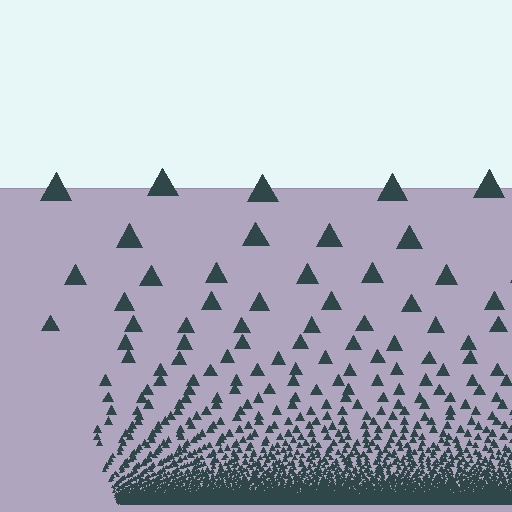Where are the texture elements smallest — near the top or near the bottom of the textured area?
Near the bottom.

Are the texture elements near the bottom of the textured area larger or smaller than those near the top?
Smaller. The gradient is inverted — elements near the bottom are smaller and denser.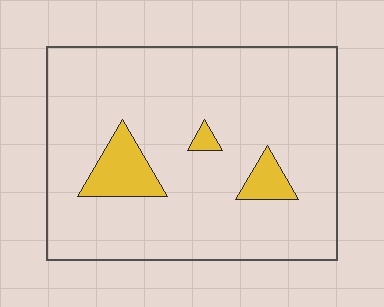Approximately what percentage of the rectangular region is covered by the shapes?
Approximately 10%.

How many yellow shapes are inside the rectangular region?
3.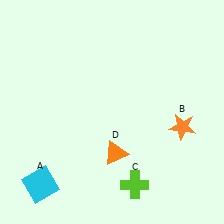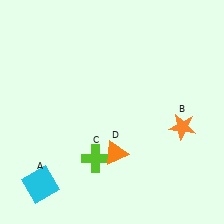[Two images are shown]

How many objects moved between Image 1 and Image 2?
1 object moved between the two images.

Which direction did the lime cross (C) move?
The lime cross (C) moved left.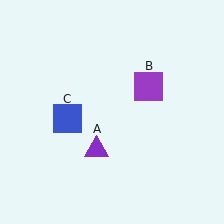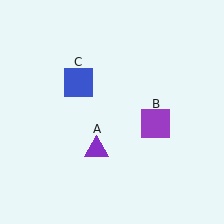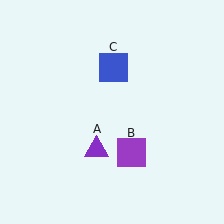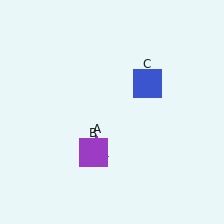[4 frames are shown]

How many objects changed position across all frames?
2 objects changed position: purple square (object B), blue square (object C).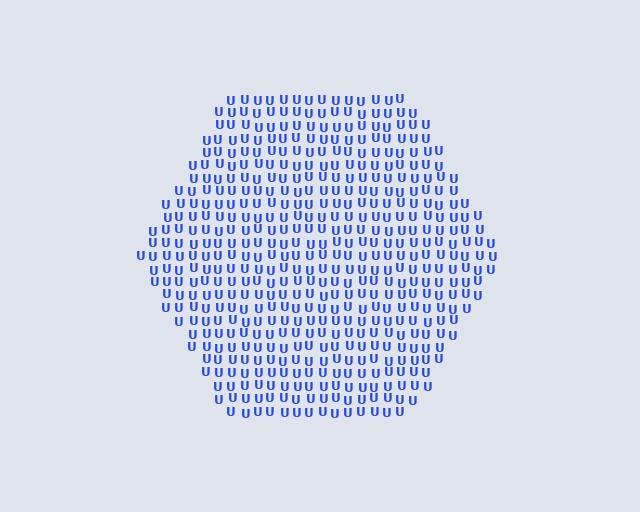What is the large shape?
The large shape is a hexagon.